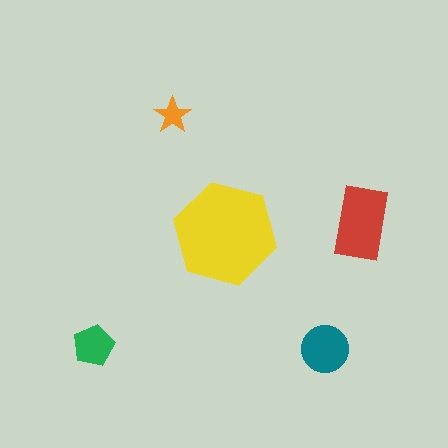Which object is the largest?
The yellow hexagon.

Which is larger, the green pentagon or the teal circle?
The teal circle.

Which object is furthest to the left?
The green pentagon is leftmost.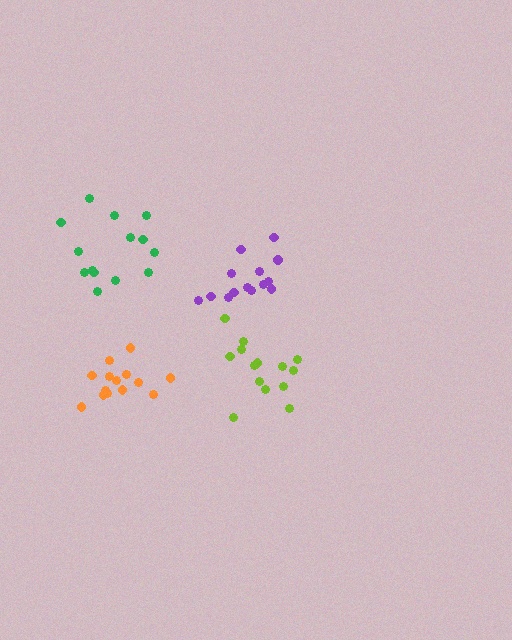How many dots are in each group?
Group 1: 14 dots, Group 2: 14 dots, Group 3: 14 dots, Group 4: 14 dots (56 total).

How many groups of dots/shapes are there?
There are 4 groups.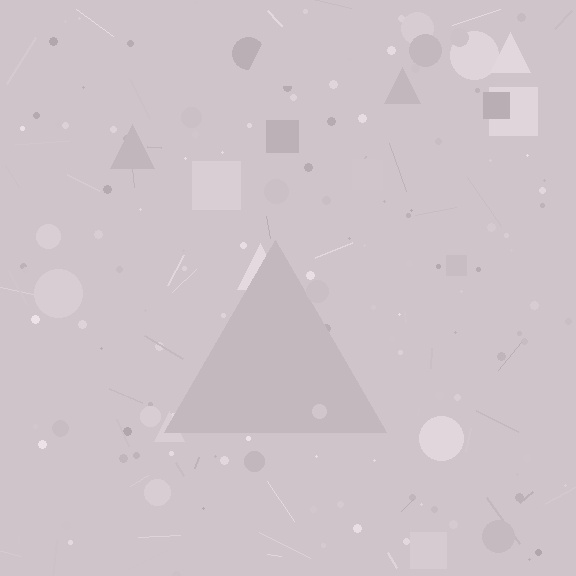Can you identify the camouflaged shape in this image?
The camouflaged shape is a triangle.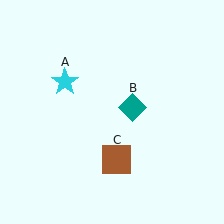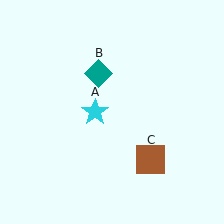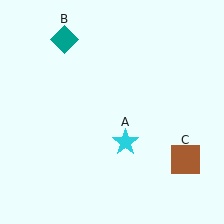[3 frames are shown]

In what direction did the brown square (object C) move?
The brown square (object C) moved right.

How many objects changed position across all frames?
3 objects changed position: cyan star (object A), teal diamond (object B), brown square (object C).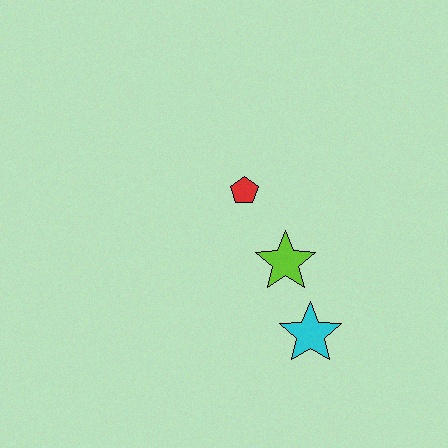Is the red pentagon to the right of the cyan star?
No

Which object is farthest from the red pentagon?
The cyan star is farthest from the red pentagon.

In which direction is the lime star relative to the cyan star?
The lime star is above the cyan star.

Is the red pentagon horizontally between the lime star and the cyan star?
No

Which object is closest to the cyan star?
The lime star is closest to the cyan star.